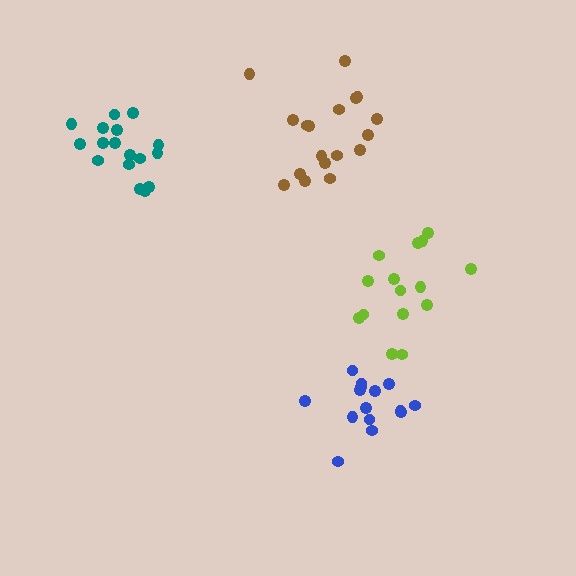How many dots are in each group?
Group 1: 18 dots, Group 2: 15 dots, Group 3: 17 dots, Group 4: 15 dots (65 total).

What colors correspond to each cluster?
The clusters are colored: brown, blue, teal, lime.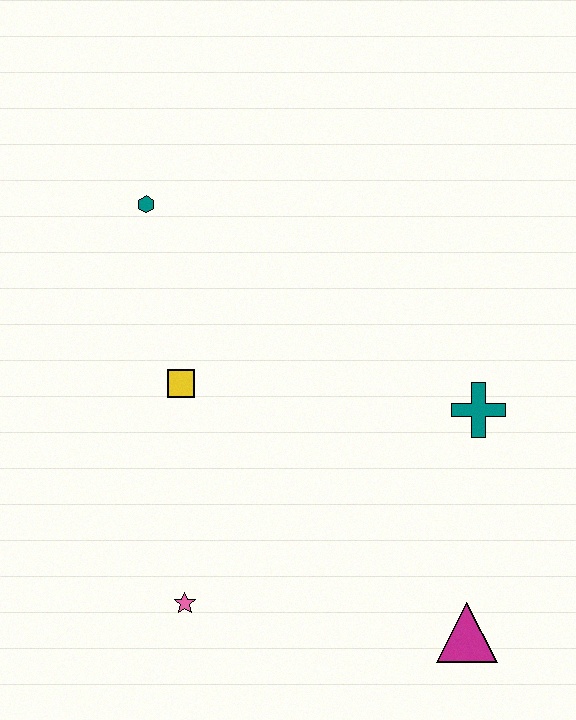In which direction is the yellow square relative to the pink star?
The yellow square is above the pink star.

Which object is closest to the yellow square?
The teal hexagon is closest to the yellow square.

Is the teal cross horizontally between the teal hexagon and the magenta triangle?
No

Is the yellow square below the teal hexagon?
Yes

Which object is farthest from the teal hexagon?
The magenta triangle is farthest from the teal hexagon.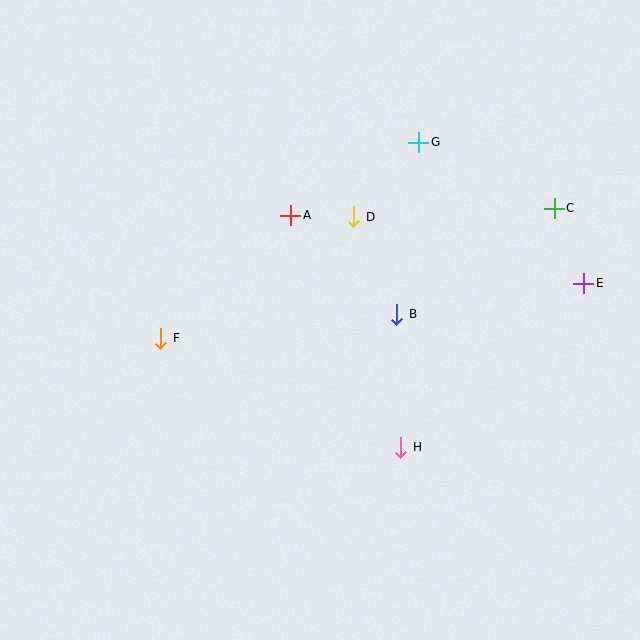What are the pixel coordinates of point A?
Point A is at (291, 215).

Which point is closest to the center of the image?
Point B at (397, 314) is closest to the center.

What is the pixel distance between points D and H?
The distance between D and H is 235 pixels.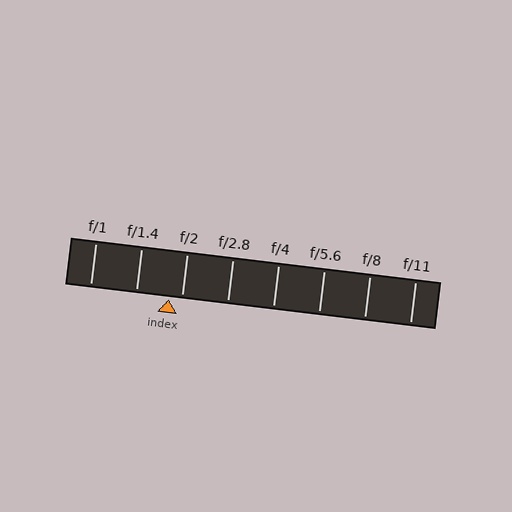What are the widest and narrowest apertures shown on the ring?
The widest aperture shown is f/1 and the narrowest is f/11.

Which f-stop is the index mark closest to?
The index mark is closest to f/2.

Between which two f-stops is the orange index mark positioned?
The index mark is between f/1.4 and f/2.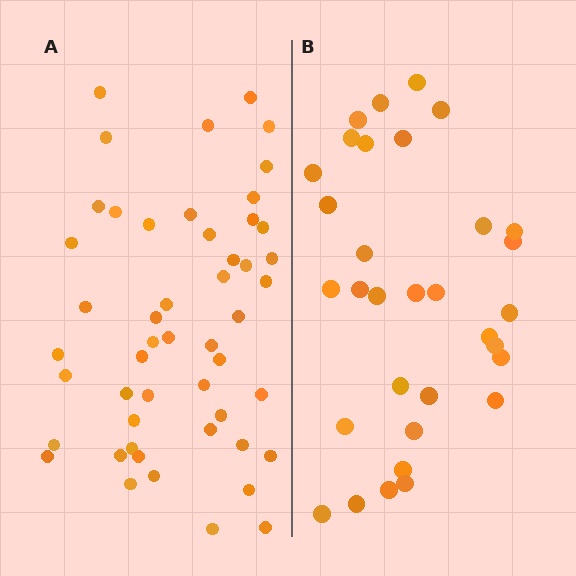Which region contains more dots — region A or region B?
Region A (the left region) has more dots.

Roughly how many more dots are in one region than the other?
Region A has approximately 20 more dots than region B.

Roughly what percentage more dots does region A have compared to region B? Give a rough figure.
About 55% more.